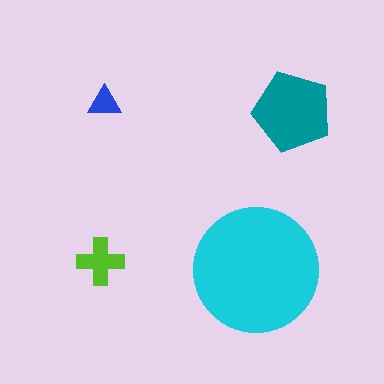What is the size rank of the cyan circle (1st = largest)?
1st.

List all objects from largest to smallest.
The cyan circle, the teal pentagon, the lime cross, the blue triangle.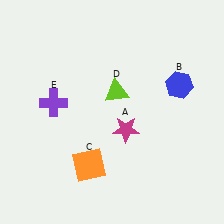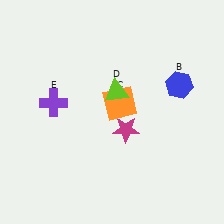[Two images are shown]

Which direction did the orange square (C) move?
The orange square (C) moved up.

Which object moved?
The orange square (C) moved up.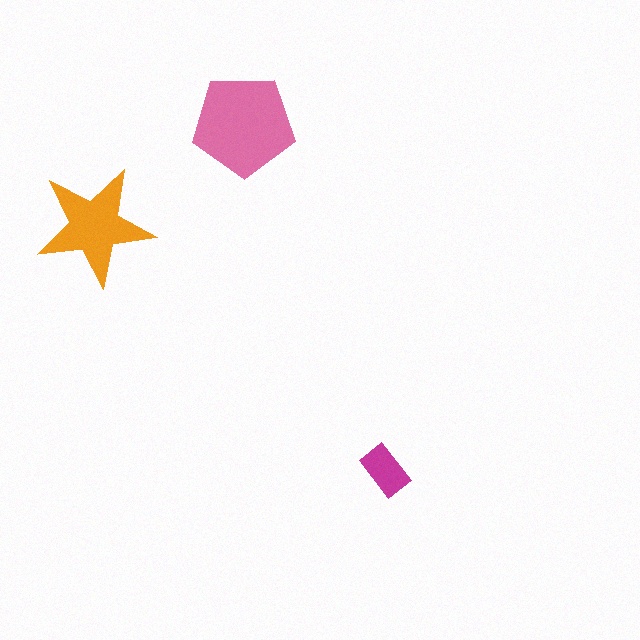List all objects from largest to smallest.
The pink pentagon, the orange star, the magenta rectangle.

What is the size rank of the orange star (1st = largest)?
2nd.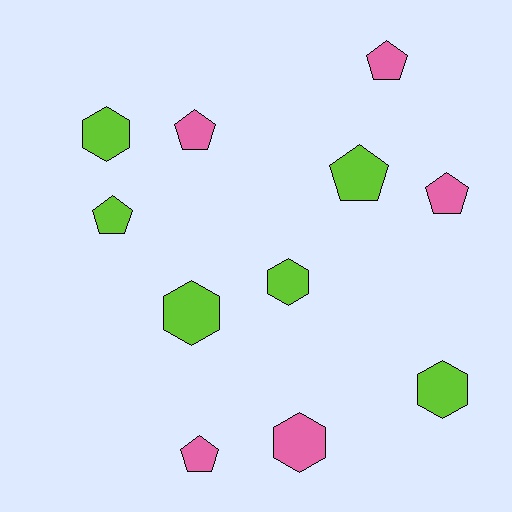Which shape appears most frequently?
Pentagon, with 6 objects.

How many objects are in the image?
There are 11 objects.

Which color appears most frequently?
Lime, with 6 objects.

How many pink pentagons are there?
There are 4 pink pentagons.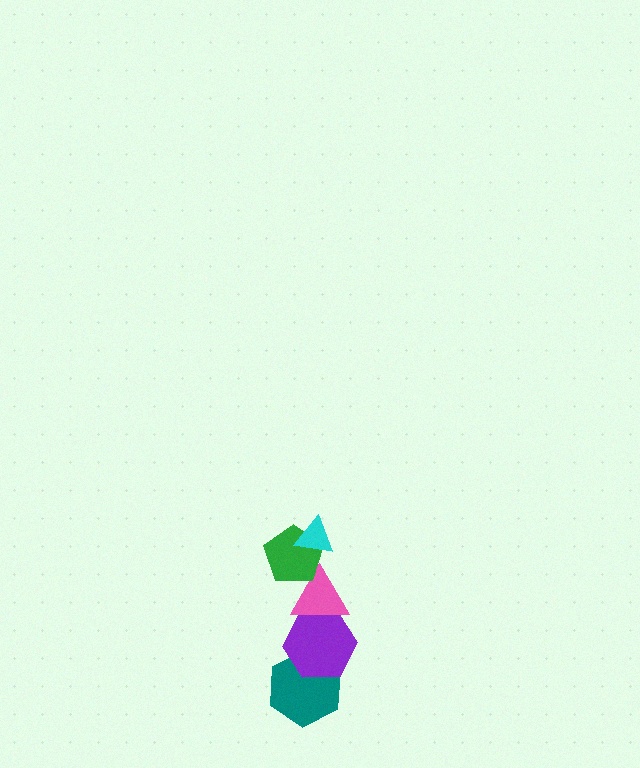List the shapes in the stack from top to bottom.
From top to bottom: the cyan triangle, the green pentagon, the pink triangle, the purple hexagon, the teal hexagon.